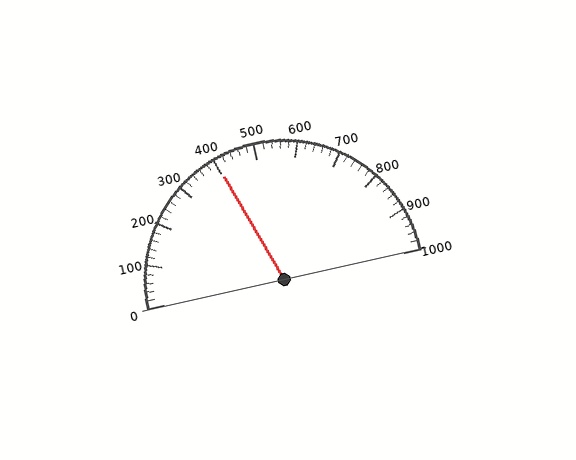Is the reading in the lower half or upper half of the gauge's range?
The reading is in the lower half of the range (0 to 1000).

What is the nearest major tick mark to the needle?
The nearest major tick mark is 400.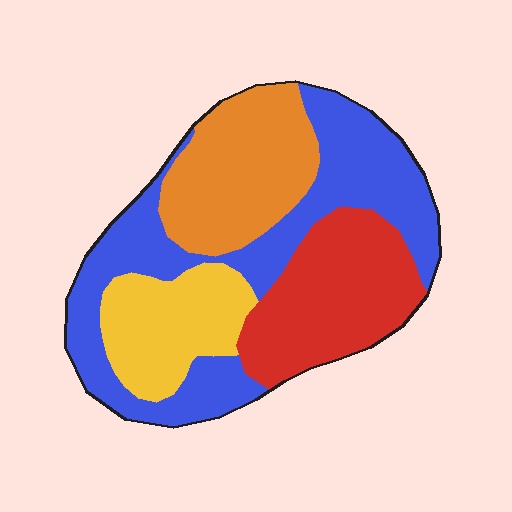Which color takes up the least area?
Yellow, at roughly 15%.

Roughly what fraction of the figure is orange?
Orange takes up less than a quarter of the figure.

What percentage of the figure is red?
Red takes up less than a quarter of the figure.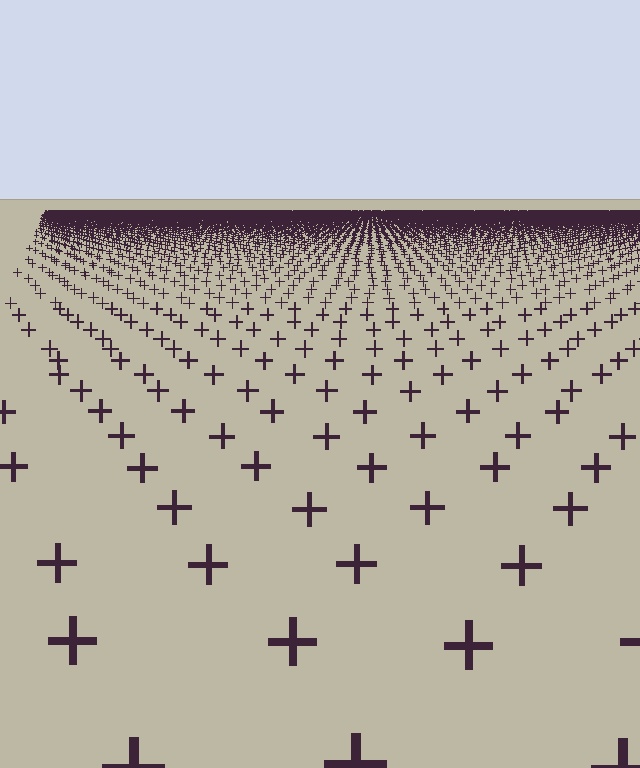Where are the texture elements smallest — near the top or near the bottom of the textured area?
Near the top.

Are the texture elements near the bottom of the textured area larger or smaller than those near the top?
Larger. Near the bottom, elements are closer to the viewer and appear at a bigger on-screen size.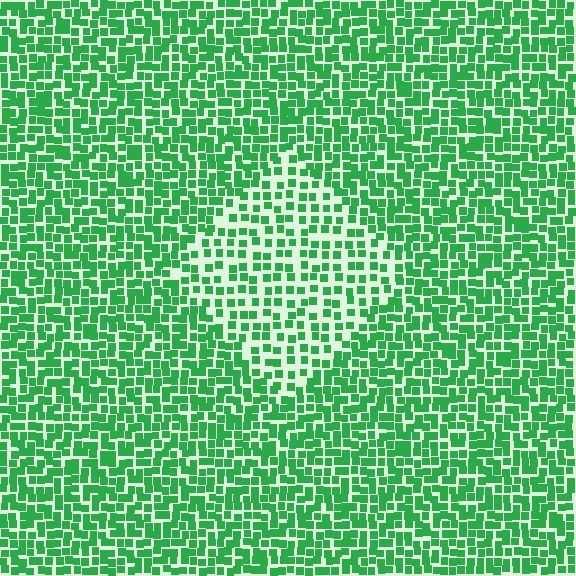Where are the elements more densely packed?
The elements are more densely packed outside the diamond boundary.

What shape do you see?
I see a diamond.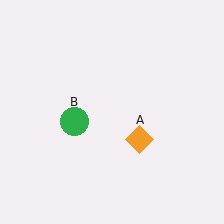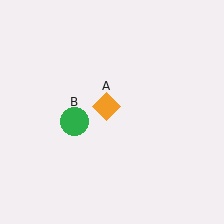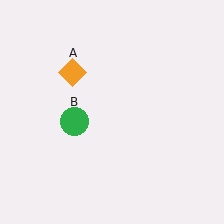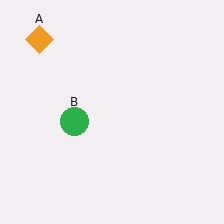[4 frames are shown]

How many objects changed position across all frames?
1 object changed position: orange diamond (object A).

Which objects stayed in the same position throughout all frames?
Green circle (object B) remained stationary.